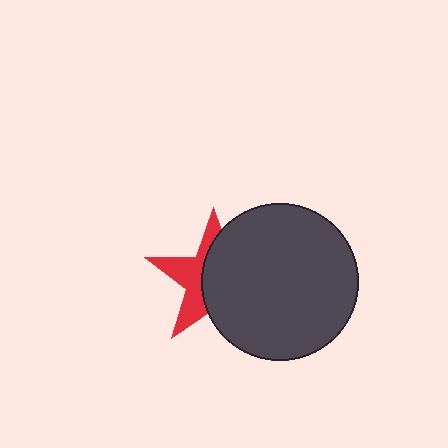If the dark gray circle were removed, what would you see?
You would see the complete red star.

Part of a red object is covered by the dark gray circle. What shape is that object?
It is a star.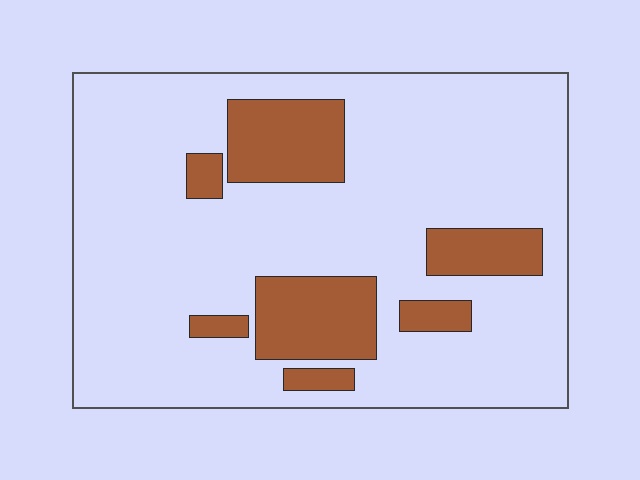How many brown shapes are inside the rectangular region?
7.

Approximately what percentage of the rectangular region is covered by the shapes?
Approximately 20%.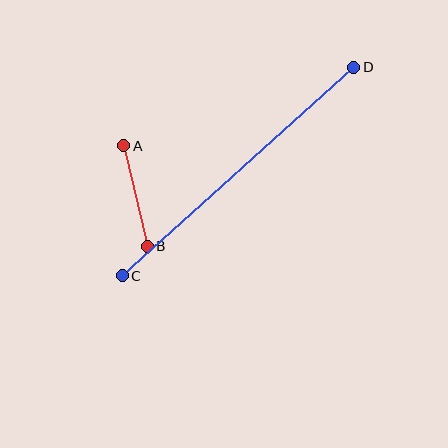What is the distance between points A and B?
The distance is approximately 103 pixels.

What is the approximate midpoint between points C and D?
The midpoint is at approximately (238, 172) pixels.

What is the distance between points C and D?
The distance is approximately 312 pixels.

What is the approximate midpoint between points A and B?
The midpoint is at approximately (136, 196) pixels.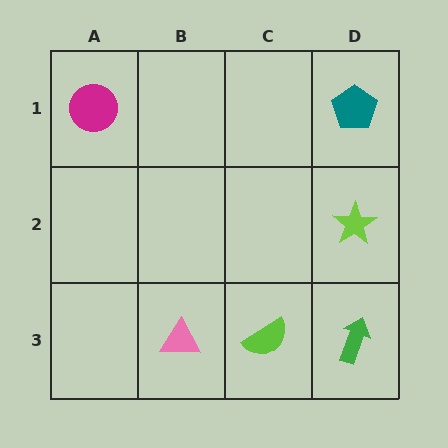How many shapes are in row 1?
2 shapes.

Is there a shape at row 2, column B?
No, that cell is empty.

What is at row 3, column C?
A lime semicircle.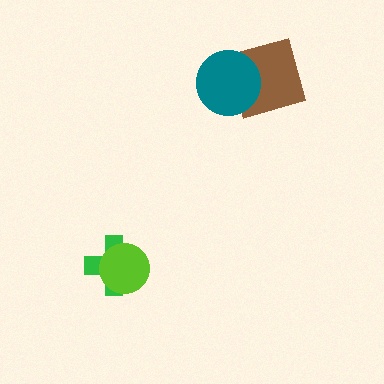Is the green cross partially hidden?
Yes, it is partially covered by another shape.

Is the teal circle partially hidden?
No, no other shape covers it.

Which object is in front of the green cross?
The lime circle is in front of the green cross.